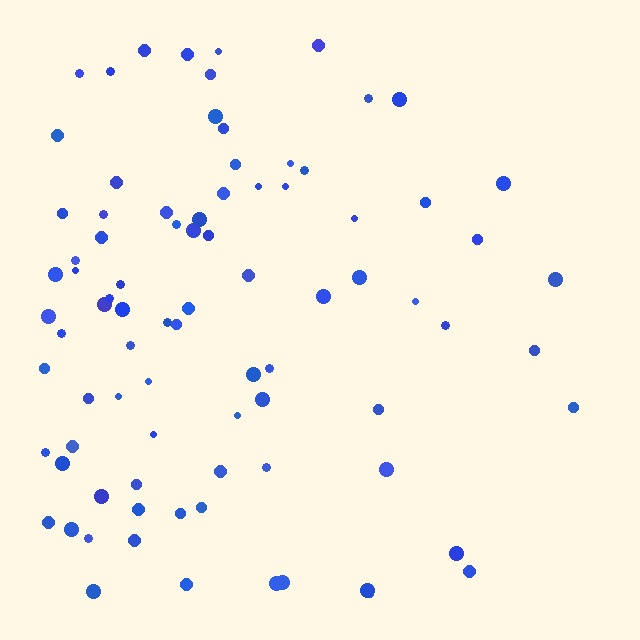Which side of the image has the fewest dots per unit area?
The right.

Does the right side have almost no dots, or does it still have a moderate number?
Still a moderate number, just noticeably fewer than the left.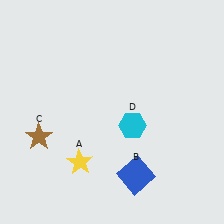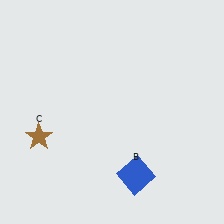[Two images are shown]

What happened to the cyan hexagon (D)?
The cyan hexagon (D) was removed in Image 2. It was in the bottom-right area of Image 1.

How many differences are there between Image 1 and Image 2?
There are 2 differences between the two images.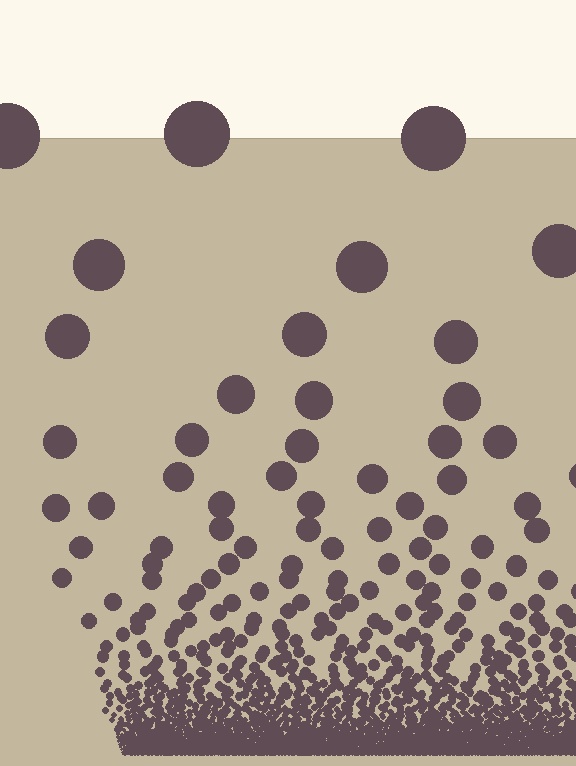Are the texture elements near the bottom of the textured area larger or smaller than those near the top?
Smaller. The gradient is inverted — elements near the bottom are smaller and denser.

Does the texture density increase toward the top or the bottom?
Density increases toward the bottom.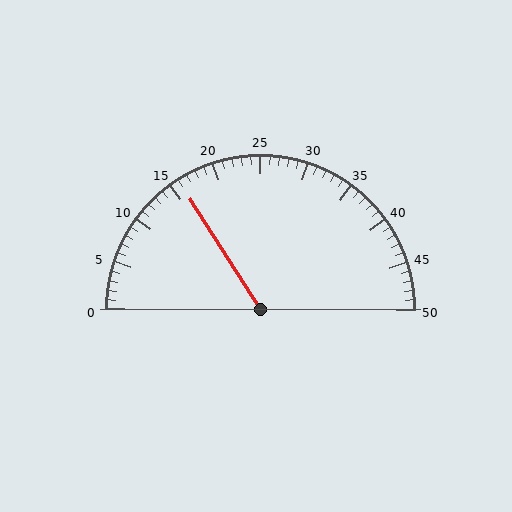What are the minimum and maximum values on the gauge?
The gauge ranges from 0 to 50.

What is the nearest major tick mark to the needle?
The nearest major tick mark is 15.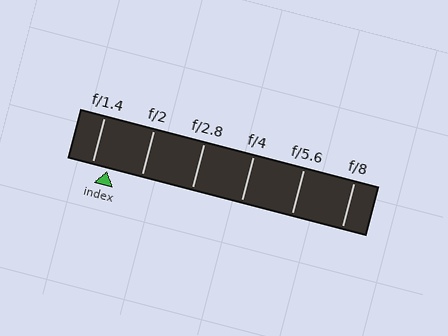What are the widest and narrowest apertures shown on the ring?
The widest aperture shown is f/1.4 and the narrowest is f/8.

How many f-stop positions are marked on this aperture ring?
There are 6 f-stop positions marked.